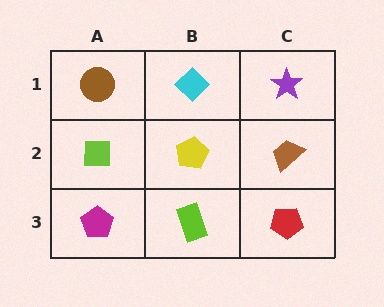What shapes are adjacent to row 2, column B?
A cyan diamond (row 1, column B), a lime rectangle (row 3, column B), a lime square (row 2, column A), a brown trapezoid (row 2, column C).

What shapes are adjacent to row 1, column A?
A lime square (row 2, column A), a cyan diamond (row 1, column B).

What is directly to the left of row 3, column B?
A magenta pentagon.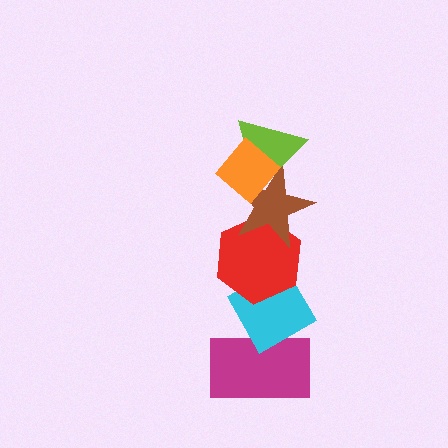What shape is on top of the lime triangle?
The orange diamond is on top of the lime triangle.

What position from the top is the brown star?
The brown star is 3rd from the top.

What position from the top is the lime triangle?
The lime triangle is 2nd from the top.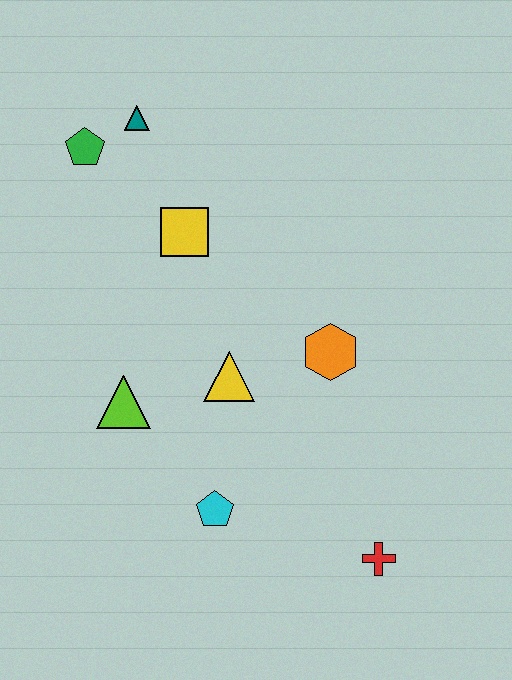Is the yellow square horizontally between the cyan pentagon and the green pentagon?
Yes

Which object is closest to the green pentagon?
The teal triangle is closest to the green pentagon.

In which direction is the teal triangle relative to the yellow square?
The teal triangle is above the yellow square.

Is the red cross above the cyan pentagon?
No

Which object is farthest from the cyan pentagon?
The teal triangle is farthest from the cyan pentagon.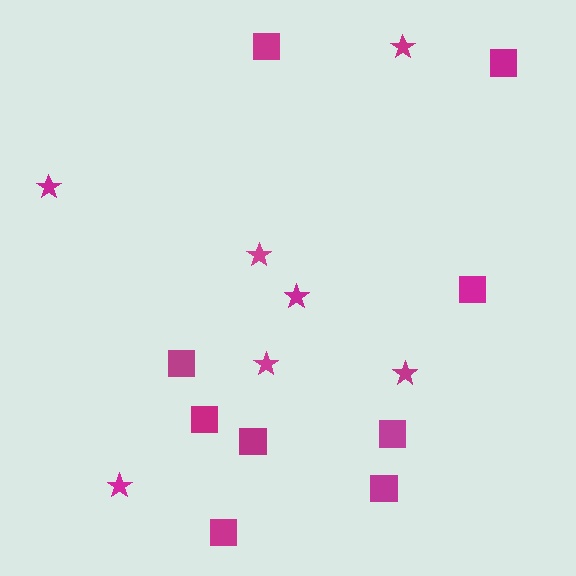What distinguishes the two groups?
There are 2 groups: one group of stars (7) and one group of squares (9).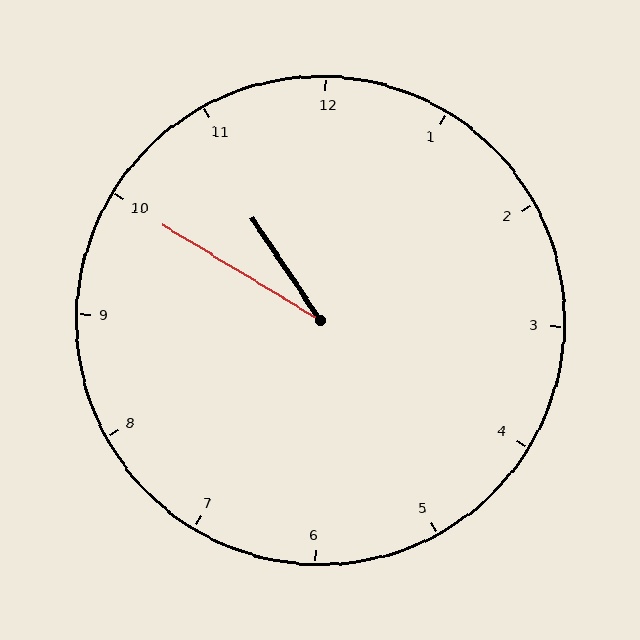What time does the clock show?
10:50.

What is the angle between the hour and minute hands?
Approximately 25 degrees.